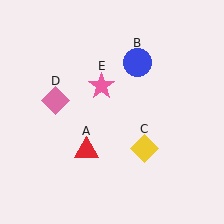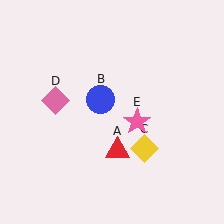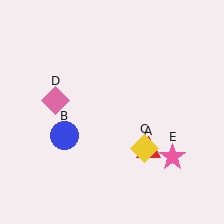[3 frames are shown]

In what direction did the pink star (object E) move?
The pink star (object E) moved down and to the right.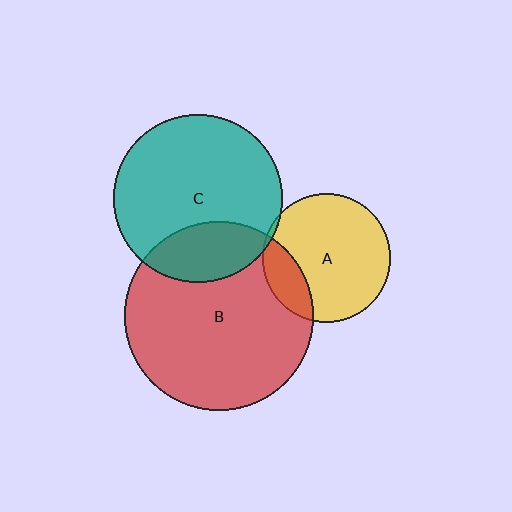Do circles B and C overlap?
Yes.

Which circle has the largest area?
Circle B (red).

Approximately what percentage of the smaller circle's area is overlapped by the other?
Approximately 25%.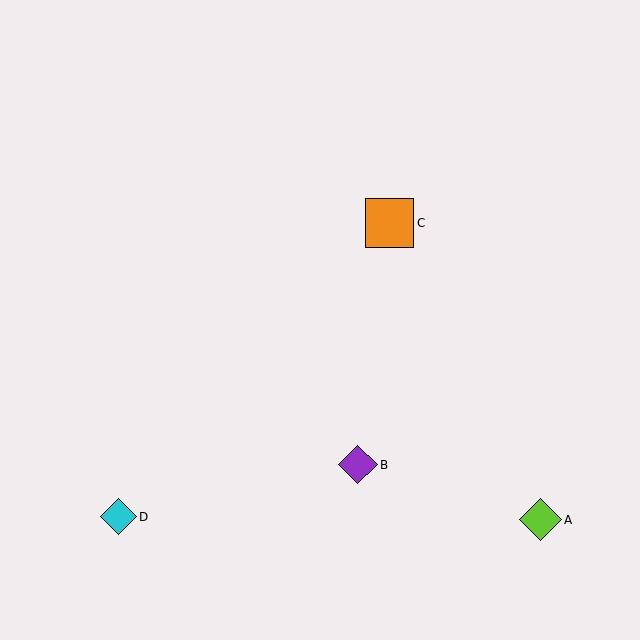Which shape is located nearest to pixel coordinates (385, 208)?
The orange square (labeled C) at (389, 223) is nearest to that location.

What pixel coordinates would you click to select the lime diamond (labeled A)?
Click at (540, 520) to select the lime diamond A.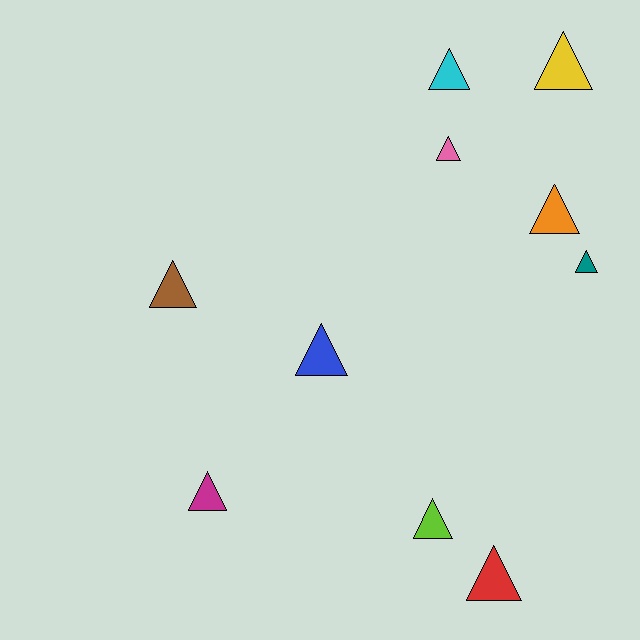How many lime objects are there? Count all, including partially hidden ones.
There is 1 lime object.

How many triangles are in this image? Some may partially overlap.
There are 10 triangles.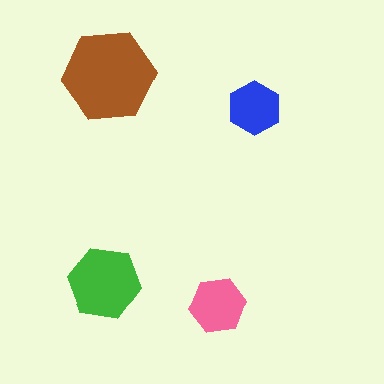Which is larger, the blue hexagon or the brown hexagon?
The brown one.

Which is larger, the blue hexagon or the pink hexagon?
The pink one.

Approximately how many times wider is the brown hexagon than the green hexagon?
About 1.5 times wider.